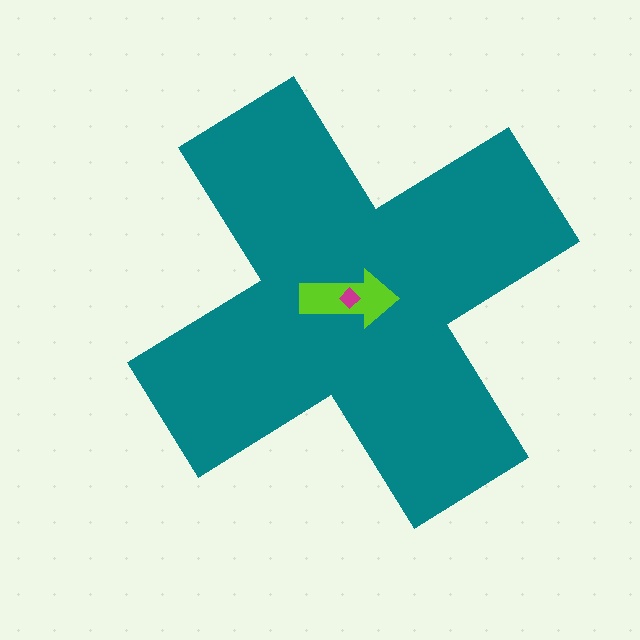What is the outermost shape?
The teal cross.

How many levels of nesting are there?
3.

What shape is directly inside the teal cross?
The lime arrow.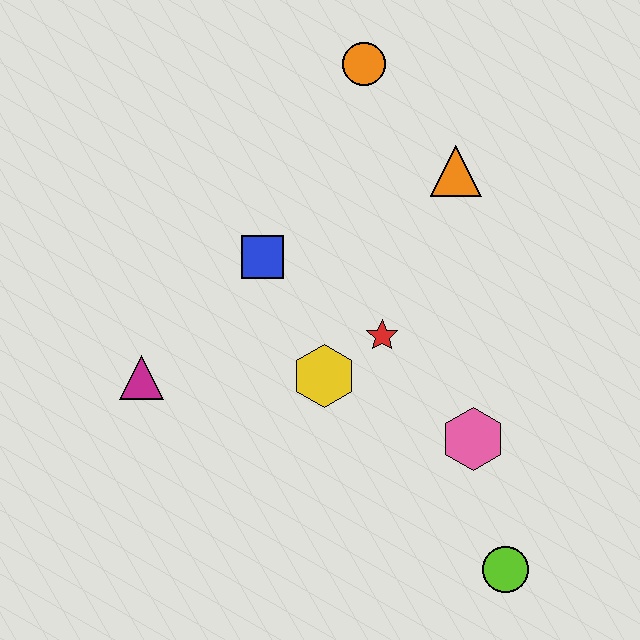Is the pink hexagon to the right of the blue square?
Yes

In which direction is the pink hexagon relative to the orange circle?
The pink hexagon is below the orange circle.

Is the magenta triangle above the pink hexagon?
Yes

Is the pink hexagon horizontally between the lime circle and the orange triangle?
Yes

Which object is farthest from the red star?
The orange circle is farthest from the red star.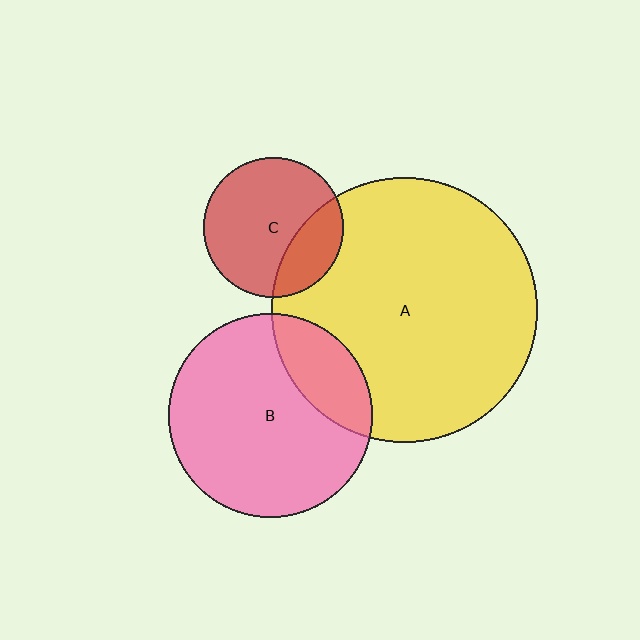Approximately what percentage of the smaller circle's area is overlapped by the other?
Approximately 20%.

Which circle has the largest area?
Circle A (yellow).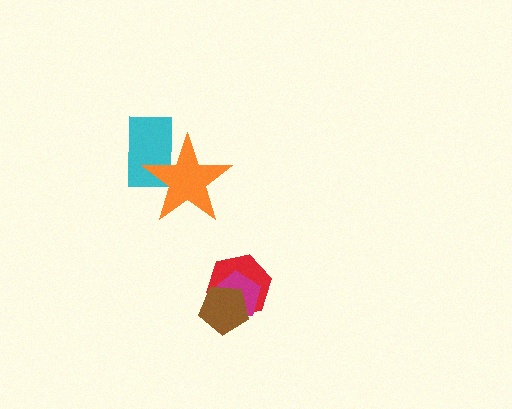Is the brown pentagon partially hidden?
No, no other shape covers it.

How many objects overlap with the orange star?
1 object overlaps with the orange star.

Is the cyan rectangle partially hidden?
Yes, it is partially covered by another shape.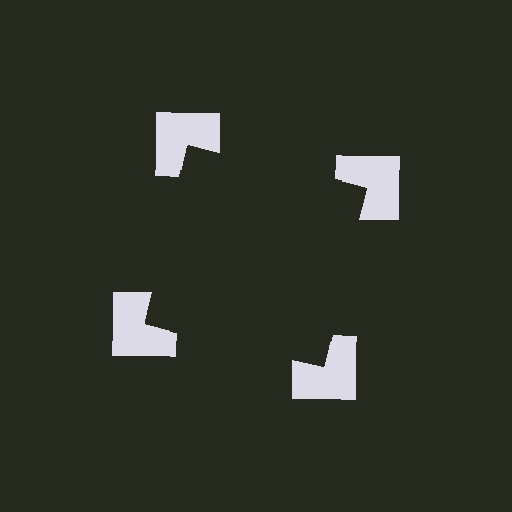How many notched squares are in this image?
There are 4 — one at each vertex of the illusory square.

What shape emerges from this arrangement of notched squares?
An illusory square — its edges are inferred from the aligned wedge cuts in the notched squares, not physically drawn.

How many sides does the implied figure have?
4 sides.